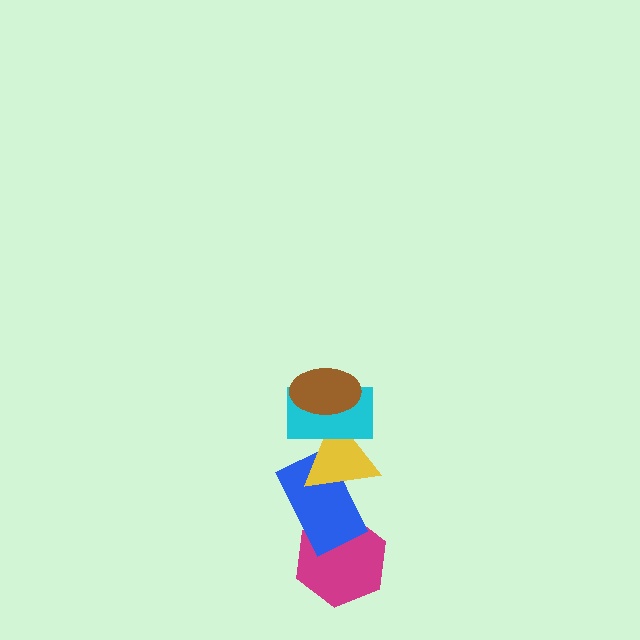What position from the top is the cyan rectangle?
The cyan rectangle is 2nd from the top.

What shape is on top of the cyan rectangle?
The brown ellipse is on top of the cyan rectangle.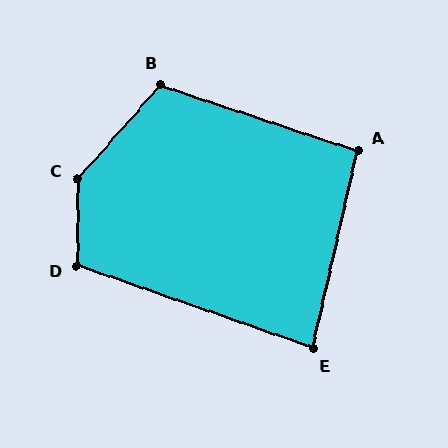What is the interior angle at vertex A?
Approximately 95 degrees (obtuse).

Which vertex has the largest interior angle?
C, at approximately 139 degrees.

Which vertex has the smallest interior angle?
E, at approximately 84 degrees.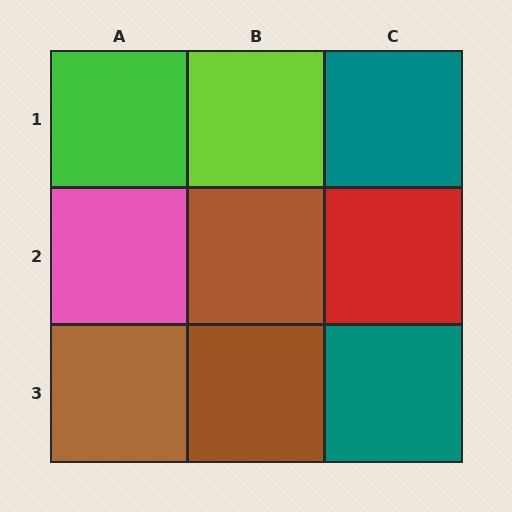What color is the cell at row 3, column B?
Brown.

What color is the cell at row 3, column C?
Teal.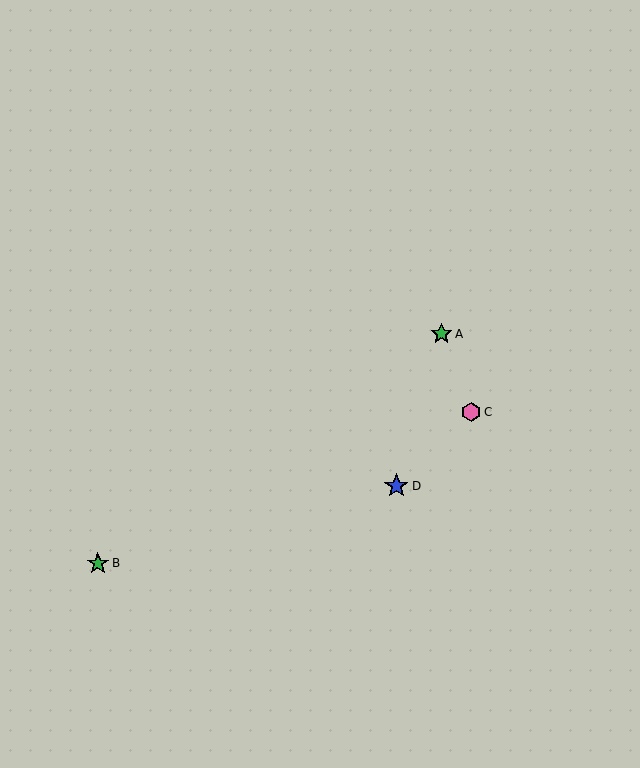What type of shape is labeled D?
Shape D is a blue star.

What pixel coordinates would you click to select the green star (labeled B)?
Click at (98, 563) to select the green star B.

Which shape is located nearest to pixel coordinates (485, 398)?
The pink hexagon (labeled C) at (471, 412) is nearest to that location.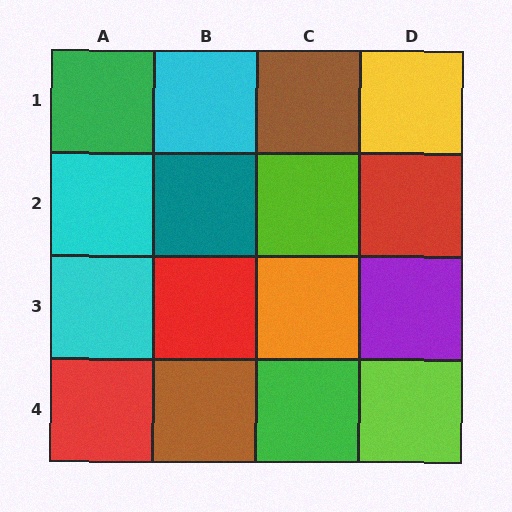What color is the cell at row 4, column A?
Red.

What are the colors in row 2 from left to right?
Cyan, teal, lime, red.